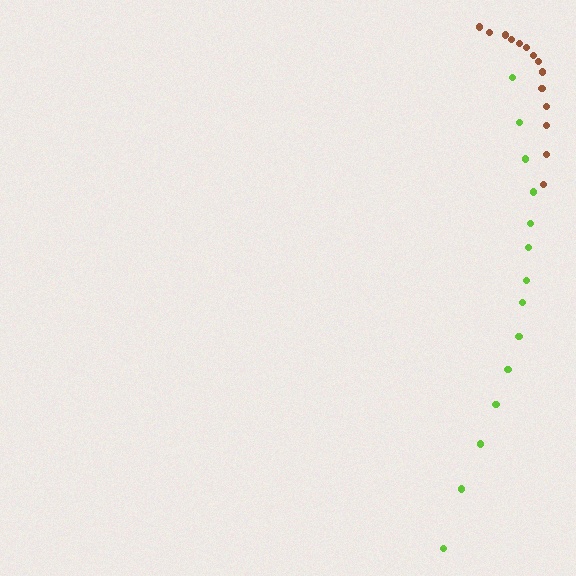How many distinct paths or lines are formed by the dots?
There are 2 distinct paths.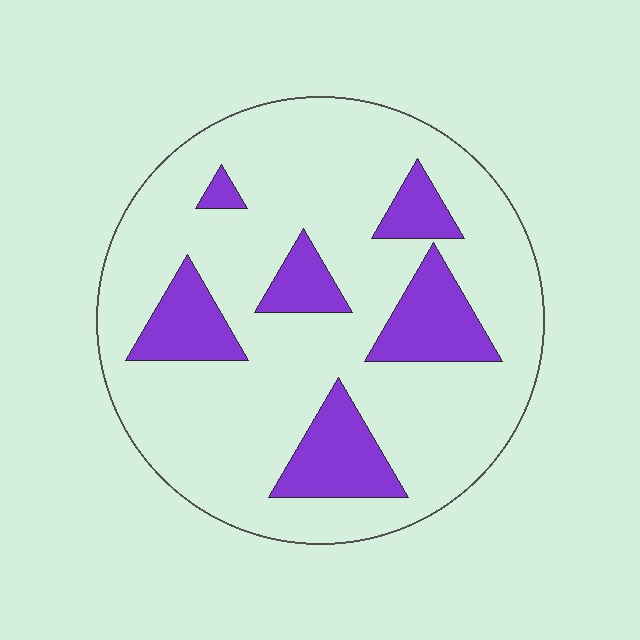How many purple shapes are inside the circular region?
6.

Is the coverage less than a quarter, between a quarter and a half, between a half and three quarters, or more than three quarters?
Less than a quarter.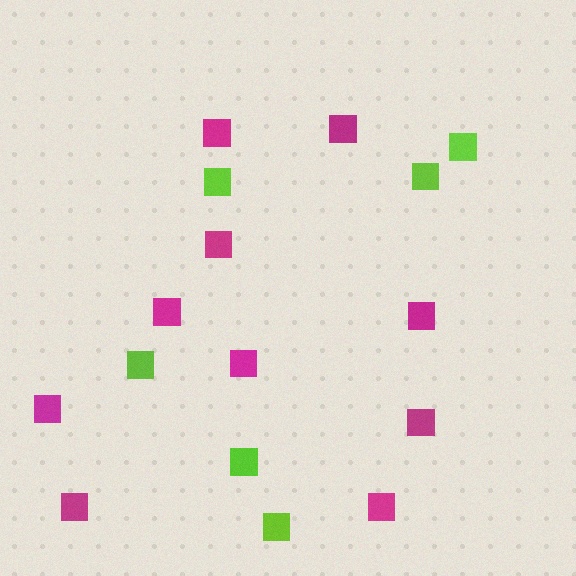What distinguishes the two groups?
There are 2 groups: one group of lime squares (6) and one group of magenta squares (10).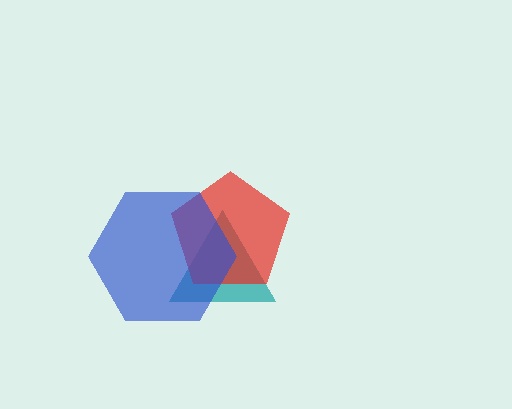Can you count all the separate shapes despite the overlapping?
Yes, there are 3 separate shapes.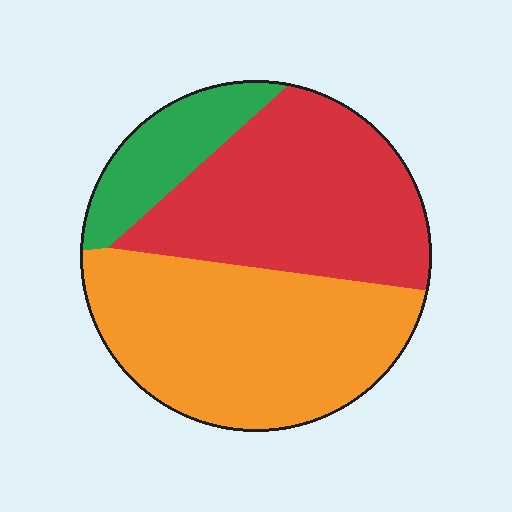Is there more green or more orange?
Orange.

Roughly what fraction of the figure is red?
Red covers around 40% of the figure.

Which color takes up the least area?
Green, at roughly 15%.